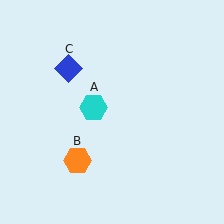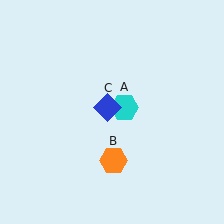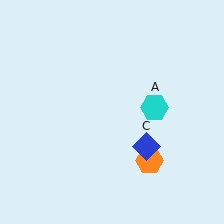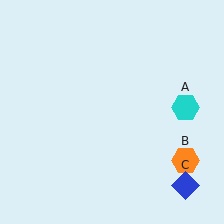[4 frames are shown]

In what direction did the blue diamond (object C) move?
The blue diamond (object C) moved down and to the right.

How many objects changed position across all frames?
3 objects changed position: cyan hexagon (object A), orange hexagon (object B), blue diamond (object C).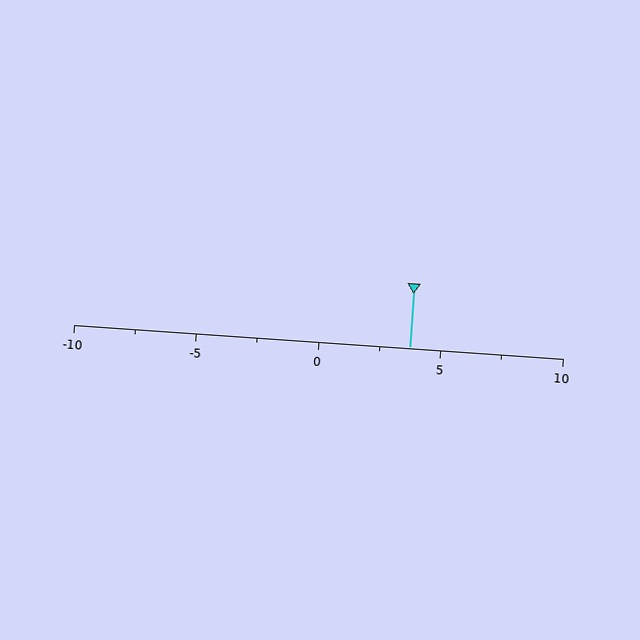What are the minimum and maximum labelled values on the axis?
The axis runs from -10 to 10.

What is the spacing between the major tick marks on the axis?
The major ticks are spaced 5 apart.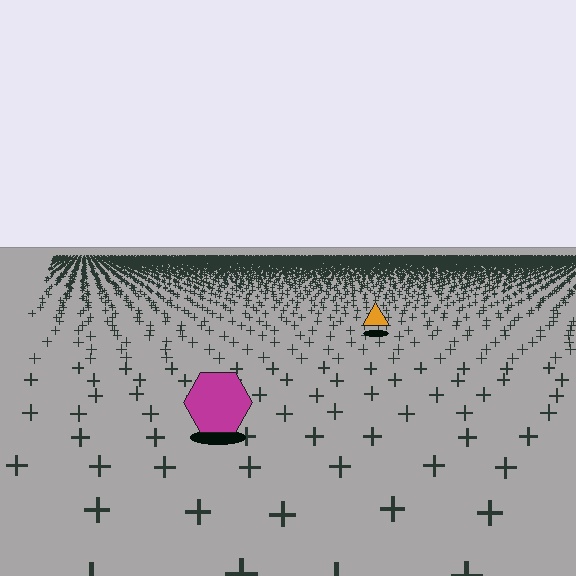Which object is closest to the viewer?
The magenta hexagon is closest. The texture marks near it are larger and more spread out.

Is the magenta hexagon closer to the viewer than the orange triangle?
Yes. The magenta hexagon is closer — you can tell from the texture gradient: the ground texture is coarser near it.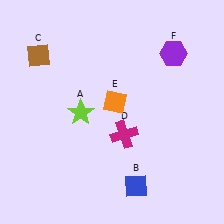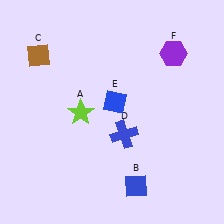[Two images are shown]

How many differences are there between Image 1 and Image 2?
There are 2 differences between the two images.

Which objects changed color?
D changed from magenta to blue. E changed from orange to blue.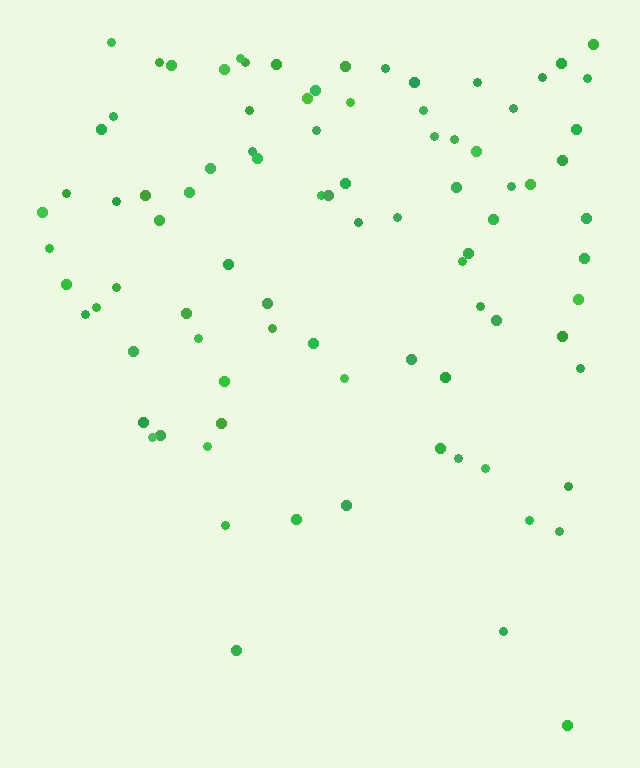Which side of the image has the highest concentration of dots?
The top.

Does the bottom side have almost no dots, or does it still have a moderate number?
Still a moderate number, just noticeably fewer than the top.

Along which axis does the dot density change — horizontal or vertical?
Vertical.